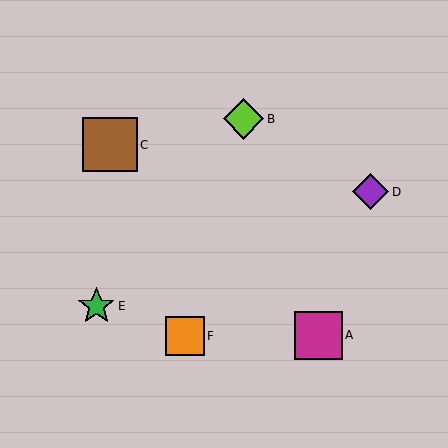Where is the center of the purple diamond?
The center of the purple diamond is at (371, 191).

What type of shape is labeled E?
Shape E is a green star.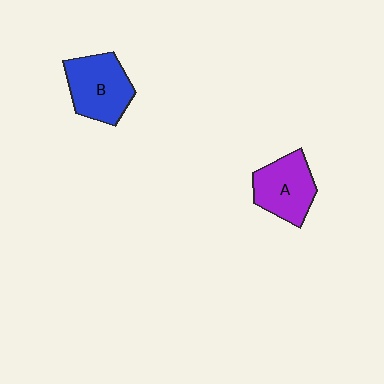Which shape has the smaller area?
Shape A (purple).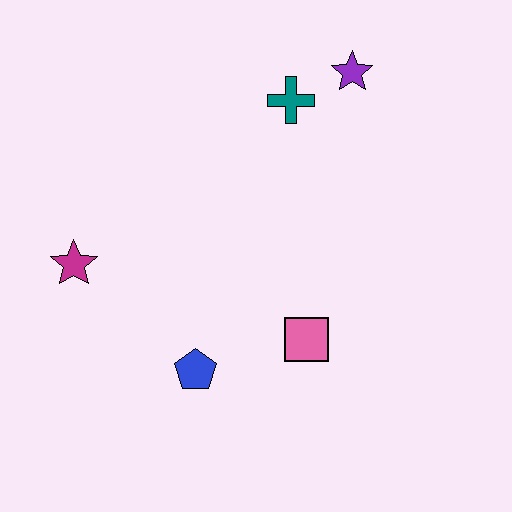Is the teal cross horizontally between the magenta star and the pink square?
Yes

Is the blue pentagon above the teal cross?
No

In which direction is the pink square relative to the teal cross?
The pink square is below the teal cross.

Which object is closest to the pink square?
The blue pentagon is closest to the pink square.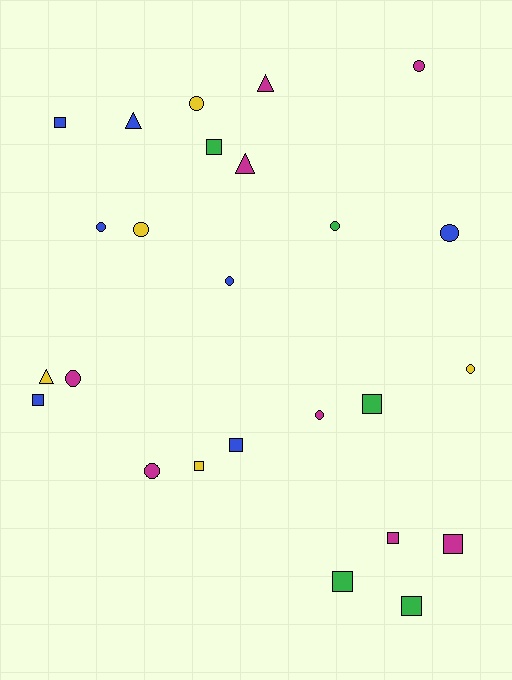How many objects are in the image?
There are 25 objects.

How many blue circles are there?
There are 3 blue circles.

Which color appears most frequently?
Magenta, with 8 objects.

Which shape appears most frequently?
Circle, with 11 objects.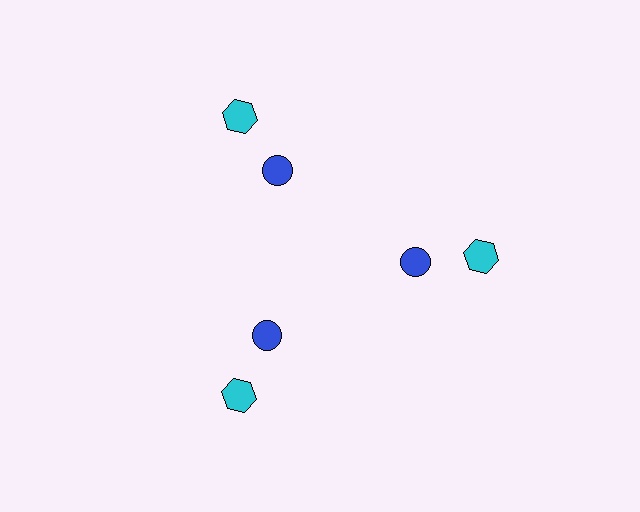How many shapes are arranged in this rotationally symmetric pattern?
There are 6 shapes, arranged in 3 groups of 2.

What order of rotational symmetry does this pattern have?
This pattern has 3-fold rotational symmetry.